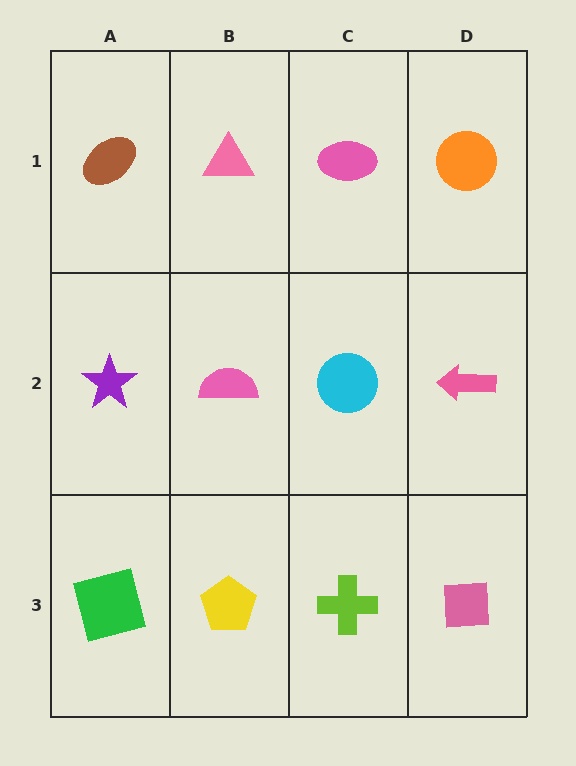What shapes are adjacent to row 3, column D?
A pink arrow (row 2, column D), a lime cross (row 3, column C).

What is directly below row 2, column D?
A pink square.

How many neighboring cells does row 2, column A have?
3.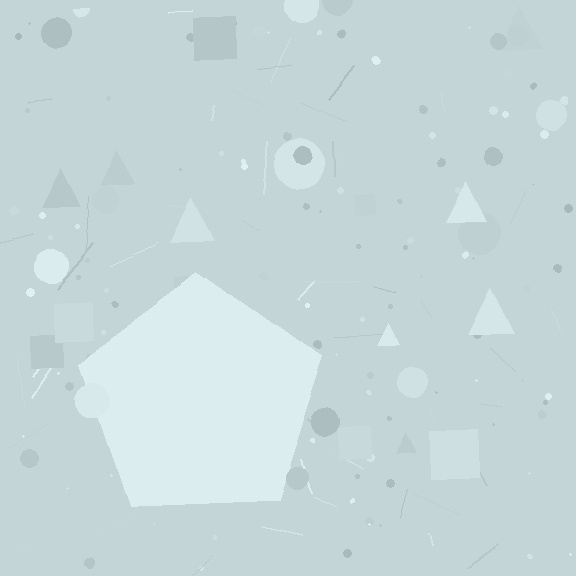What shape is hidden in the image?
A pentagon is hidden in the image.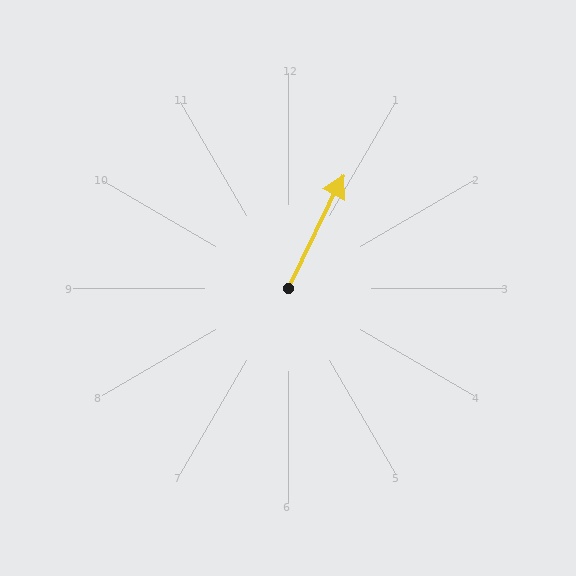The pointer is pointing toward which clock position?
Roughly 1 o'clock.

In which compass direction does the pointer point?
Northeast.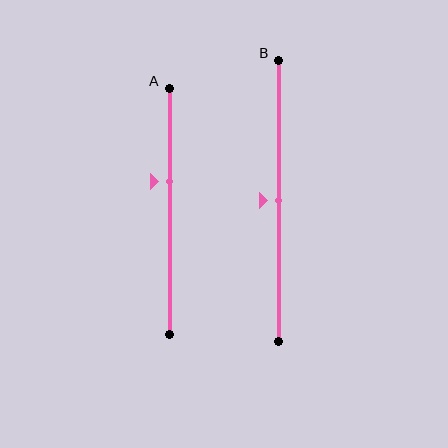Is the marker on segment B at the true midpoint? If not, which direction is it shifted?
Yes, the marker on segment B is at the true midpoint.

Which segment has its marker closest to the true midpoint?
Segment B has its marker closest to the true midpoint.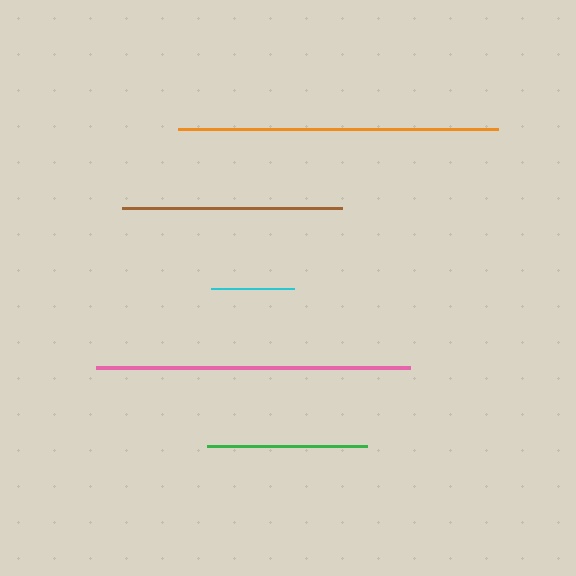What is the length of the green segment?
The green segment is approximately 160 pixels long.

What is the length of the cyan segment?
The cyan segment is approximately 84 pixels long.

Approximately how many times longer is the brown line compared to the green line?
The brown line is approximately 1.4 times the length of the green line.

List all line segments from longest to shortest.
From longest to shortest: orange, pink, brown, green, cyan.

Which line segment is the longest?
The orange line is the longest at approximately 320 pixels.